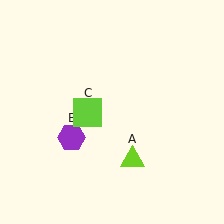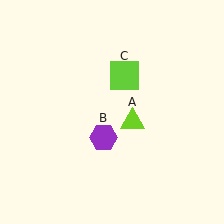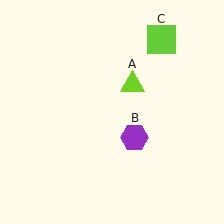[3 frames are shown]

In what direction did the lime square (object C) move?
The lime square (object C) moved up and to the right.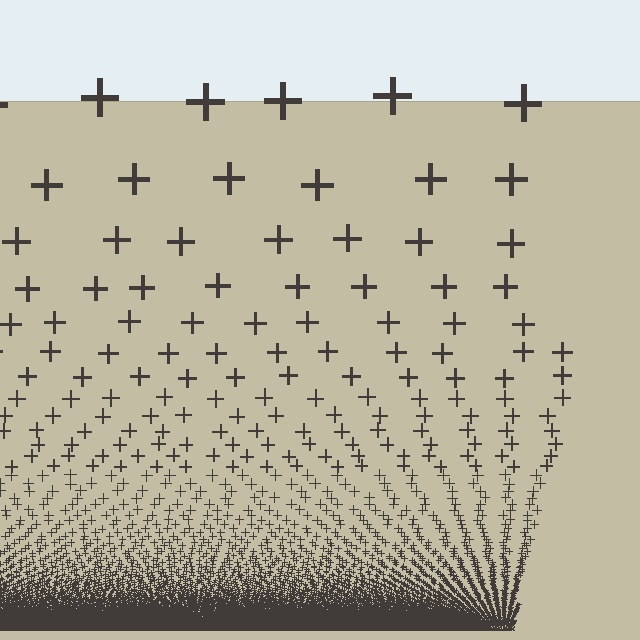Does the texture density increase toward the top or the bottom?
Density increases toward the bottom.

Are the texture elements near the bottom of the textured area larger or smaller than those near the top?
Smaller. The gradient is inverted — elements near the bottom are smaller and denser.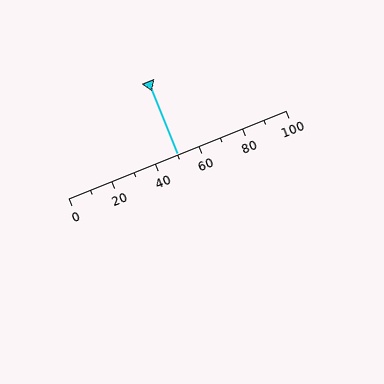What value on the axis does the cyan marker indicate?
The marker indicates approximately 50.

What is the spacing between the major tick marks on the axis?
The major ticks are spaced 20 apart.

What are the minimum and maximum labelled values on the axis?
The axis runs from 0 to 100.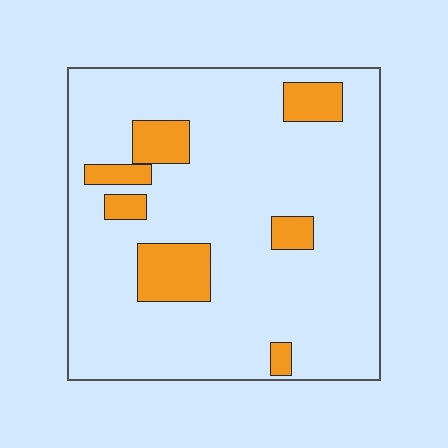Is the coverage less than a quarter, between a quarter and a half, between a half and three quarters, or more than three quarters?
Less than a quarter.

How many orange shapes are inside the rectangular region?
7.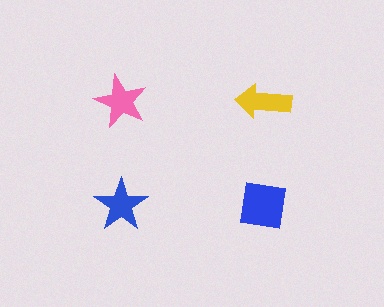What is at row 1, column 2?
A yellow arrow.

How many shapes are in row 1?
2 shapes.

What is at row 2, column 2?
A blue square.